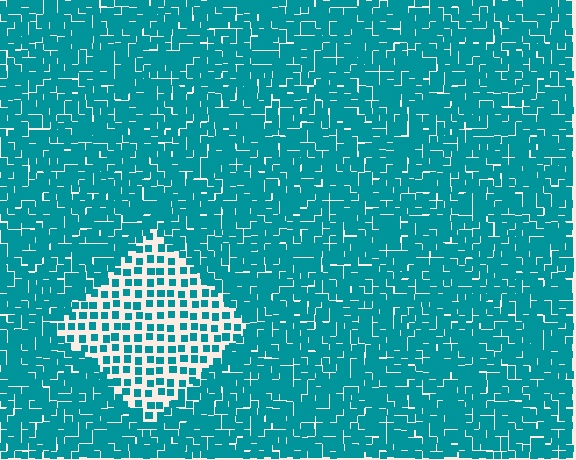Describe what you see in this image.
The image contains small teal elements arranged at two different densities. A diamond-shaped region is visible where the elements are less densely packed than the surrounding area.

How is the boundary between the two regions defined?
The boundary is defined by a change in element density (approximately 2.4x ratio). All elements are the same color, size, and shape.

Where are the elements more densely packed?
The elements are more densely packed outside the diamond boundary.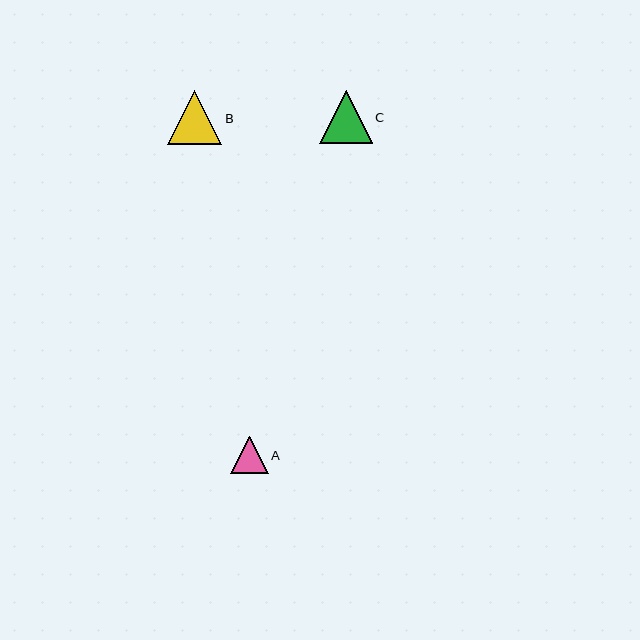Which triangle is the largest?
Triangle B is the largest with a size of approximately 55 pixels.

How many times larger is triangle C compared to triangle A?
Triangle C is approximately 1.4 times the size of triangle A.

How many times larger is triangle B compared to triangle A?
Triangle B is approximately 1.5 times the size of triangle A.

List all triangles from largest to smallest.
From largest to smallest: B, C, A.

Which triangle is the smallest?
Triangle A is the smallest with a size of approximately 37 pixels.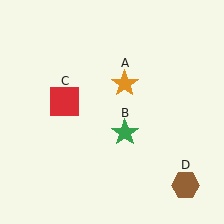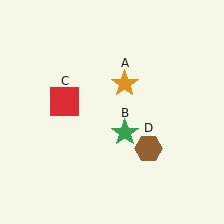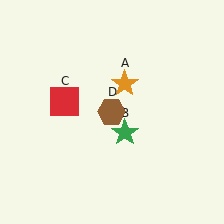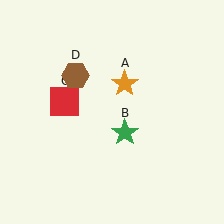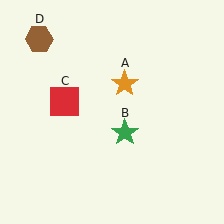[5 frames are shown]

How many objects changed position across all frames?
1 object changed position: brown hexagon (object D).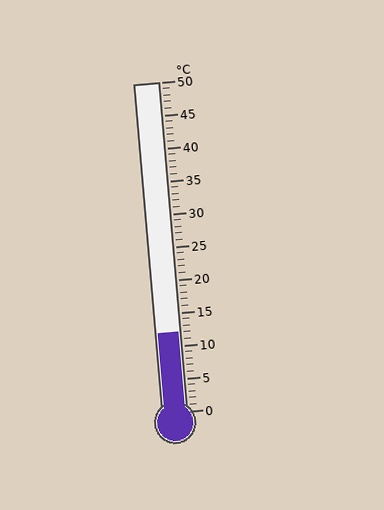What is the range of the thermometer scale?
The thermometer scale ranges from 0°C to 50°C.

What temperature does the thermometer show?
The thermometer shows approximately 12°C.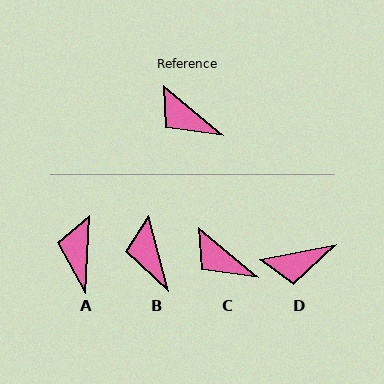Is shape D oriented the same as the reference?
No, it is off by about 51 degrees.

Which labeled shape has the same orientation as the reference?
C.